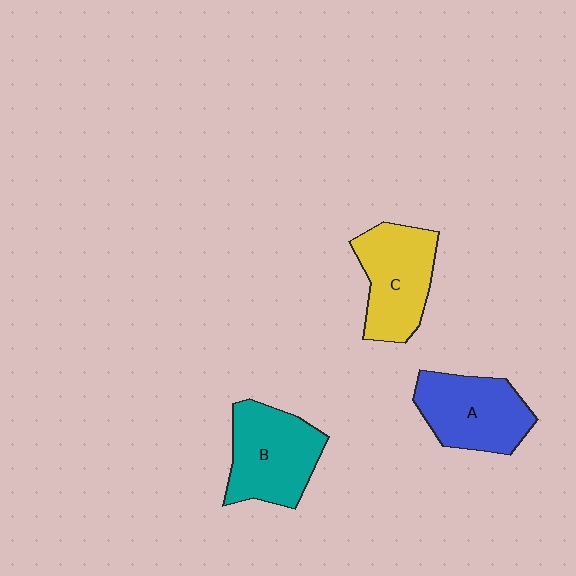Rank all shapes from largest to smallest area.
From largest to smallest: B (teal), C (yellow), A (blue).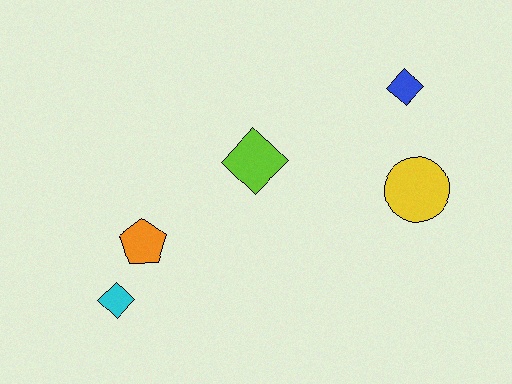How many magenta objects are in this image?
There are no magenta objects.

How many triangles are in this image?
There are no triangles.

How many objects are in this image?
There are 5 objects.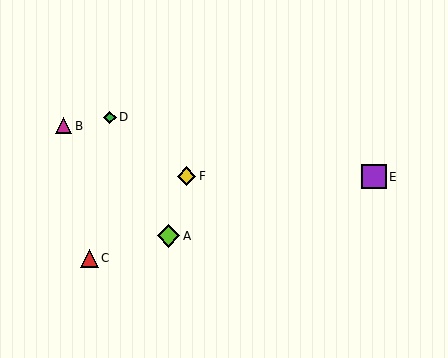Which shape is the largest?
The purple square (labeled E) is the largest.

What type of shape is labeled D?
Shape D is a green diamond.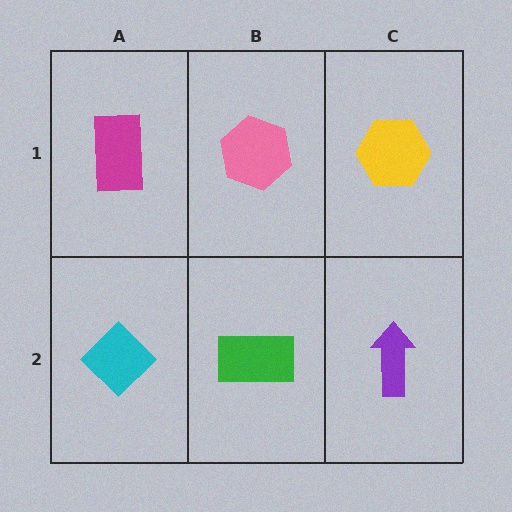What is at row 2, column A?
A cyan diamond.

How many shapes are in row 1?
3 shapes.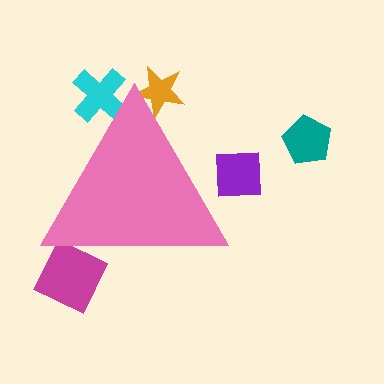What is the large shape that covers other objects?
A pink triangle.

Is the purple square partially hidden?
Yes, the purple square is partially hidden behind the pink triangle.